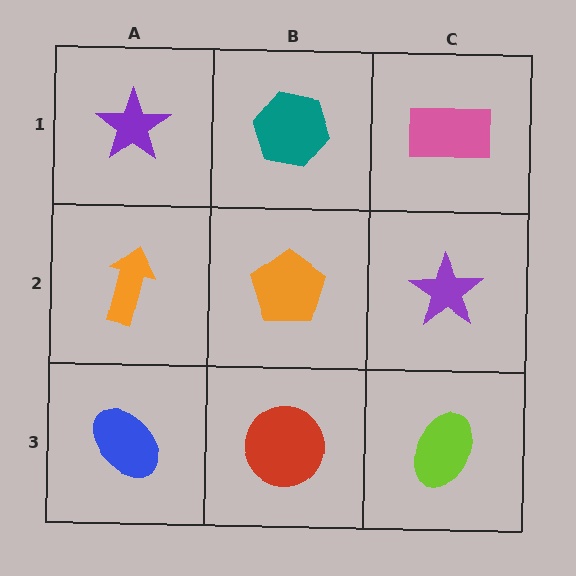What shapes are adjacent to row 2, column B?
A teal hexagon (row 1, column B), a red circle (row 3, column B), an orange arrow (row 2, column A), a purple star (row 2, column C).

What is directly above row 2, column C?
A pink rectangle.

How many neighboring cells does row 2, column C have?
3.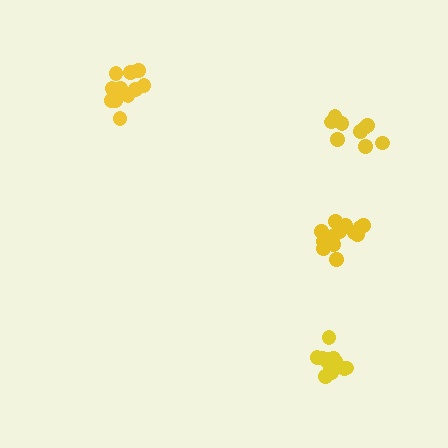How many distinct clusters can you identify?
There are 4 distinct clusters.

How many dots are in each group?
Group 1: 14 dots, Group 2: 9 dots, Group 3: 14 dots, Group 4: 13 dots (50 total).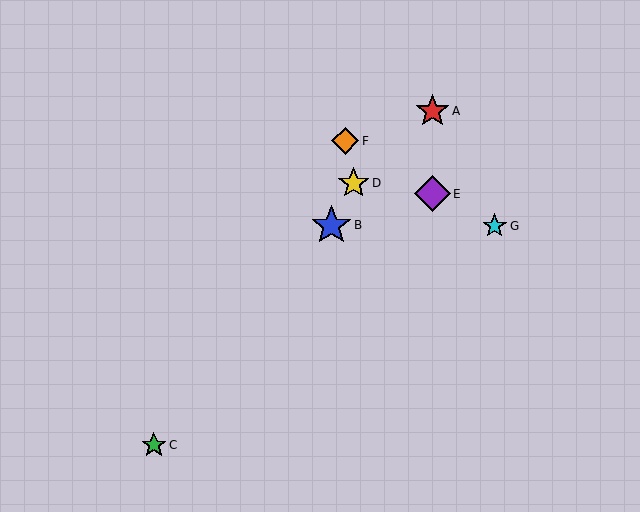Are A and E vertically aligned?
Yes, both are at x≈433.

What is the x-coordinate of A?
Object A is at x≈433.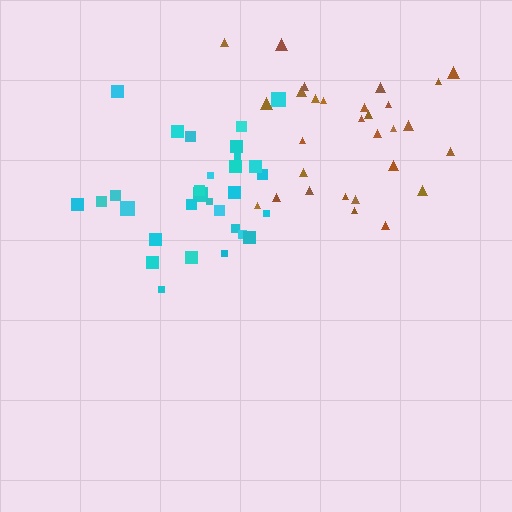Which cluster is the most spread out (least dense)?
Brown.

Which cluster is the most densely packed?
Cyan.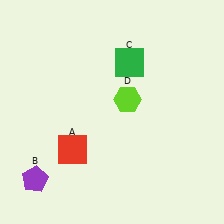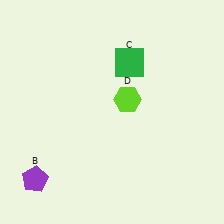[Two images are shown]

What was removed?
The red square (A) was removed in Image 2.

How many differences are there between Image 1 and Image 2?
There is 1 difference between the two images.